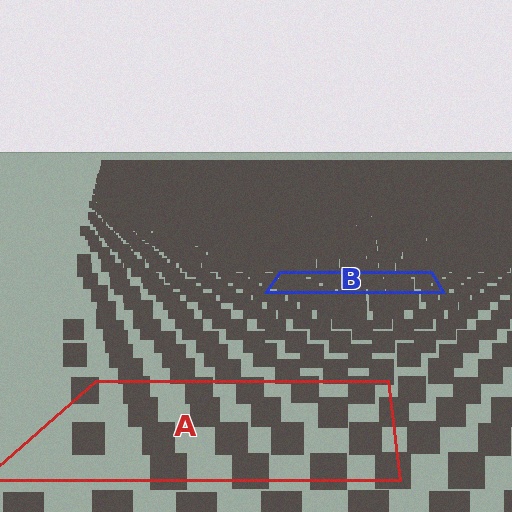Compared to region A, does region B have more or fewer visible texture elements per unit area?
Region B has more texture elements per unit area — they are packed more densely because it is farther away.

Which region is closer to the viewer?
Region A is closer. The texture elements there are larger and more spread out.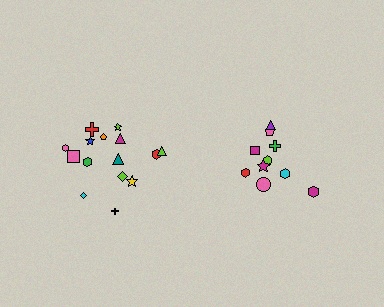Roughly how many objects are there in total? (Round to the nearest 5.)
Roughly 25 objects in total.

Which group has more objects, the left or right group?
The left group.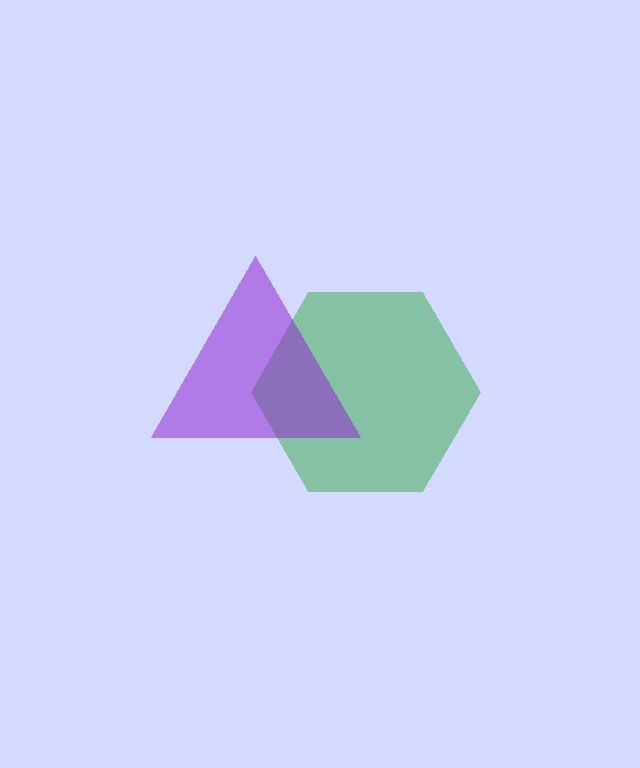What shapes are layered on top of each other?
The layered shapes are: a green hexagon, a purple triangle.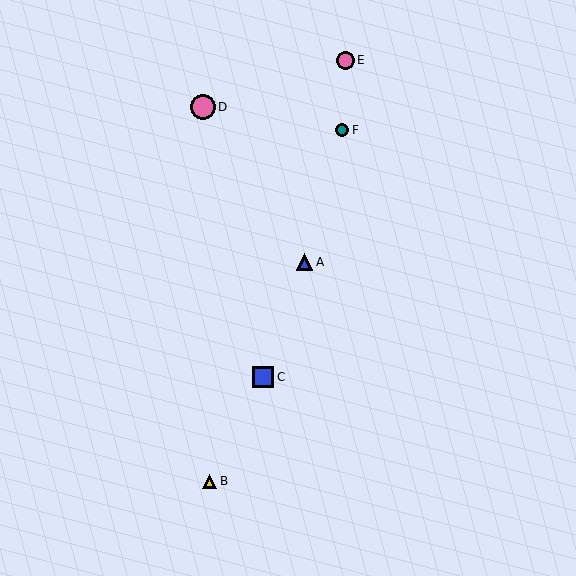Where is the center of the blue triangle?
The center of the blue triangle is at (305, 262).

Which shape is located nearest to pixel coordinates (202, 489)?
The yellow triangle (labeled B) at (210, 481) is nearest to that location.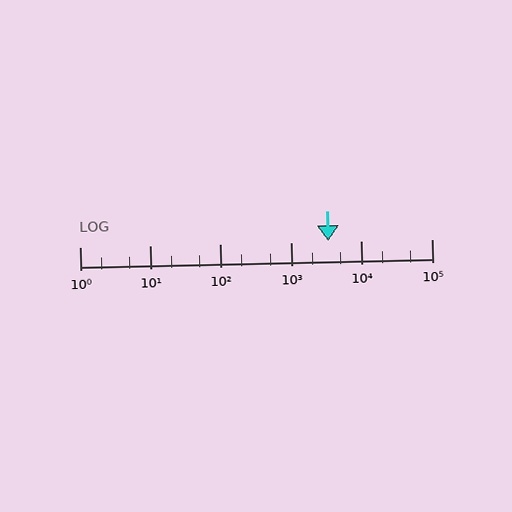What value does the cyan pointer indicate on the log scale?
The pointer indicates approximately 3400.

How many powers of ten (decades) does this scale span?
The scale spans 5 decades, from 1 to 100000.